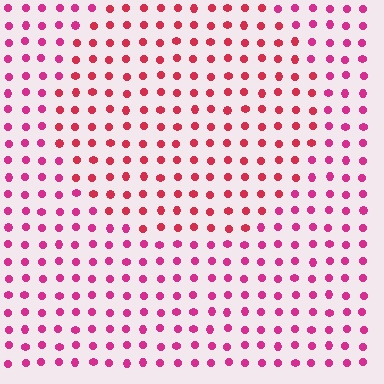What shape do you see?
I see a circle.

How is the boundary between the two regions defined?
The boundary is defined purely by a slight shift in hue (about 24 degrees). Spacing, size, and orientation are identical on both sides.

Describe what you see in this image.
The image is filled with small magenta elements in a uniform arrangement. A circle-shaped region is visible where the elements are tinted to a slightly different hue, forming a subtle color boundary.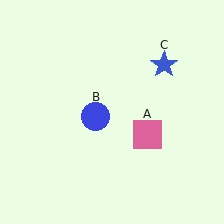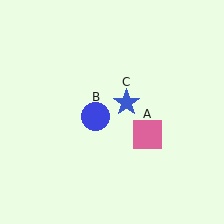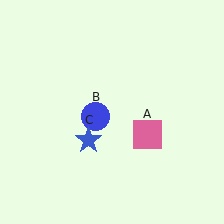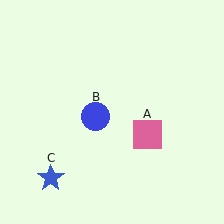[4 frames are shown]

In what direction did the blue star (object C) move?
The blue star (object C) moved down and to the left.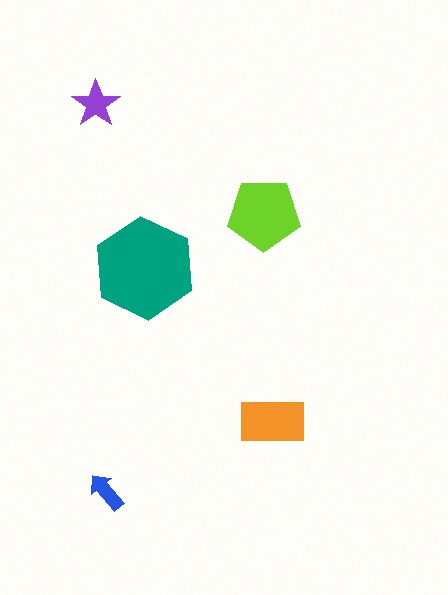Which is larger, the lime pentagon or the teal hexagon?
The teal hexagon.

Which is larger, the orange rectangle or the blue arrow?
The orange rectangle.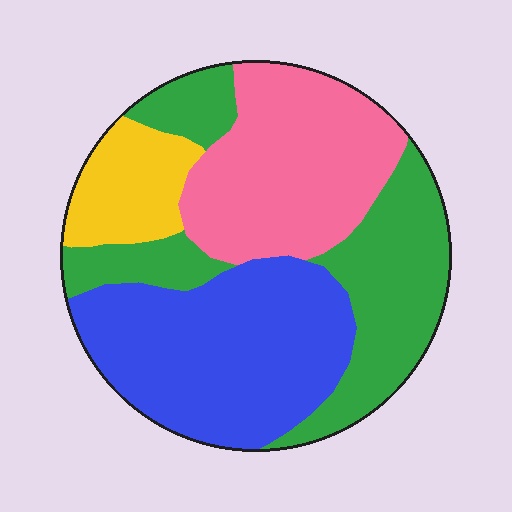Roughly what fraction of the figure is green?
Green takes up about one third (1/3) of the figure.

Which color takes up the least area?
Yellow, at roughly 10%.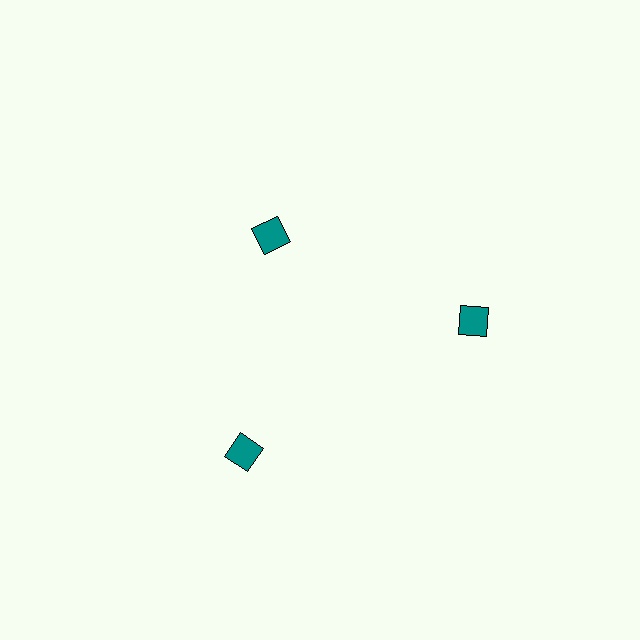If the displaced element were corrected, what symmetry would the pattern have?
It would have 3-fold rotational symmetry — the pattern would map onto itself every 120 degrees.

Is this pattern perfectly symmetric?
No. The 3 teal diamonds are arranged in a ring, but one element near the 11 o'clock position is pulled inward toward the center, breaking the 3-fold rotational symmetry.